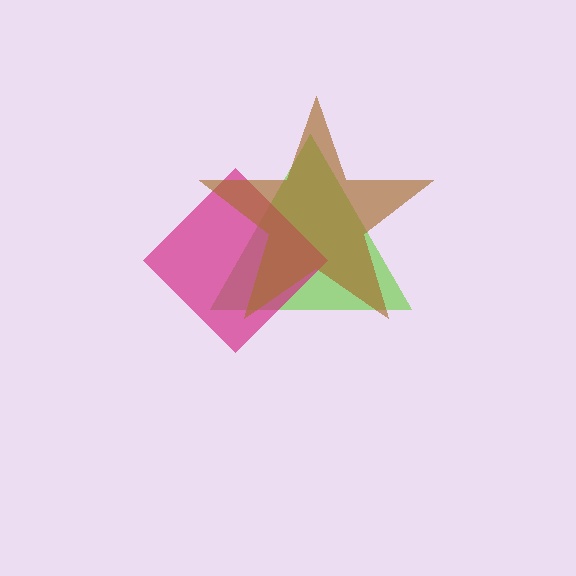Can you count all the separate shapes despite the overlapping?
Yes, there are 3 separate shapes.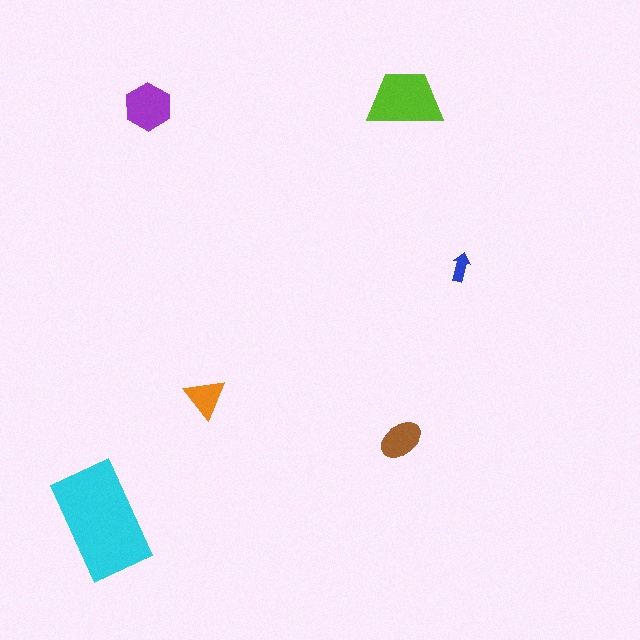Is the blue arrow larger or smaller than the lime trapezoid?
Smaller.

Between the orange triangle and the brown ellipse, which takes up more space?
The brown ellipse.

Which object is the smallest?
The blue arrow.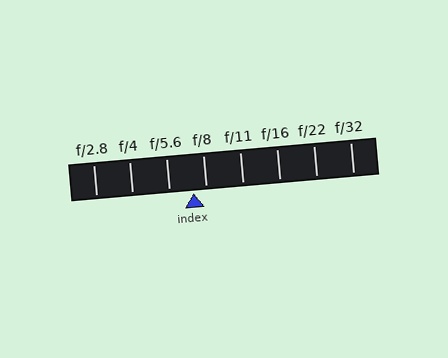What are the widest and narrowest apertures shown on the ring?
The widest aperture shown is f/2.8 and the narrowest is f/32.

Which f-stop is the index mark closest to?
The index mark is closest to f/8.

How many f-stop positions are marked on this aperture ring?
There are 8 f-stop positions marked.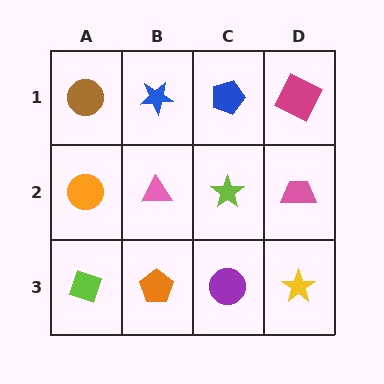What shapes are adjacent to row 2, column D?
A magenta square (row 1, column D), a yellow star (row 3, column D), a lime star (row 2, column C).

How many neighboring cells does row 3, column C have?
3.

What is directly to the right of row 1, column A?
A blue star.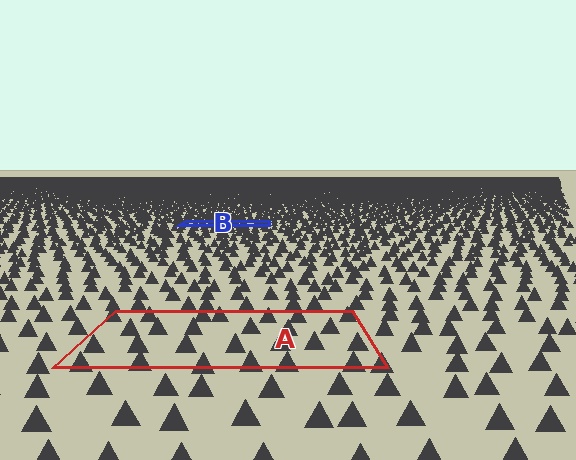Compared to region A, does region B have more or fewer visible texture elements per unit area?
Region B has more texture elements per unit area — they are packed more densely because it is farther away.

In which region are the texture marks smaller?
The texture marks are smaller in region B, because it is farther away.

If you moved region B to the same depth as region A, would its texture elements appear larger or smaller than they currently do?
They would appear larger. At a closer depth, the same texture elements are projected at a bigger on-screen size.